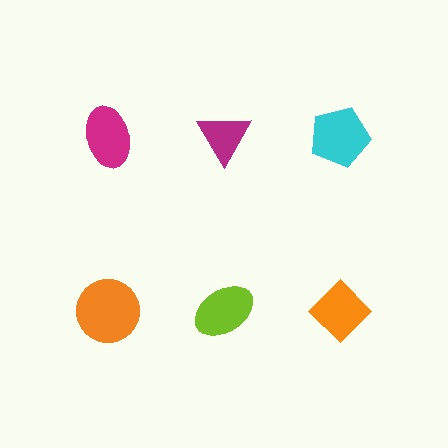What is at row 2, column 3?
An orange diamond.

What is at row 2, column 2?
A lime ellipse.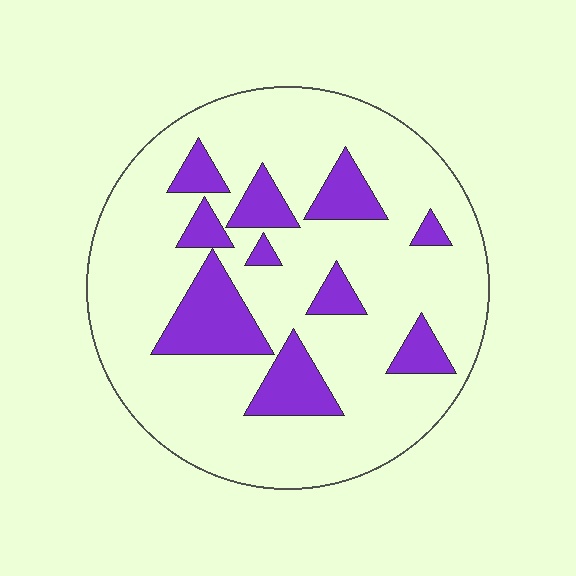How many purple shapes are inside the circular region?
10.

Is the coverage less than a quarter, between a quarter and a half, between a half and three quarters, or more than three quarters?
Less than a quarter.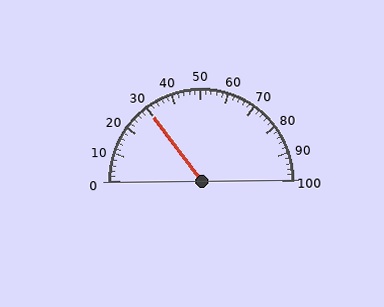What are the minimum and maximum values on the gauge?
The gauge ranges from 0 to 100.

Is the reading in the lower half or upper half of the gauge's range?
The reading is in the lower half of the range (0 to 100).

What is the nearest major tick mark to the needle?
The nearest major tick mark is 30.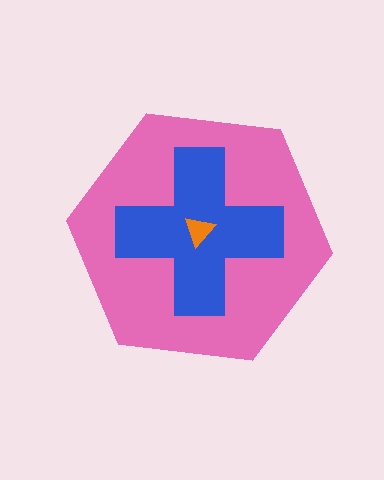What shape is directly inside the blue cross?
The orange triangle.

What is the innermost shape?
The orange triangle.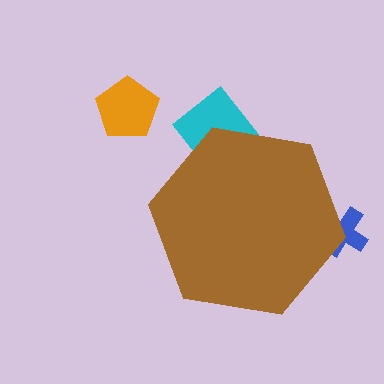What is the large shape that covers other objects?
A brown hexagon.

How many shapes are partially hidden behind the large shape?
2 shapes are partially hidden.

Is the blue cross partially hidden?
Yes, the blue cross is partially hidden behind the brown hexagon.